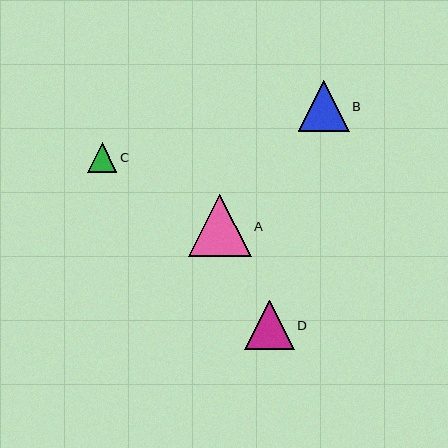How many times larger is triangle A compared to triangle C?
Triangle A is approximately 2.1 times the size of triangle C.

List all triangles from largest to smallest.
From largest to smallest: A, B, D, C.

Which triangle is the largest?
Triangle A is the largest with a size of approximately 63 pixels.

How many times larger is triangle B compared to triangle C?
Triangle B is approximately 1.7 times the size of triangle C.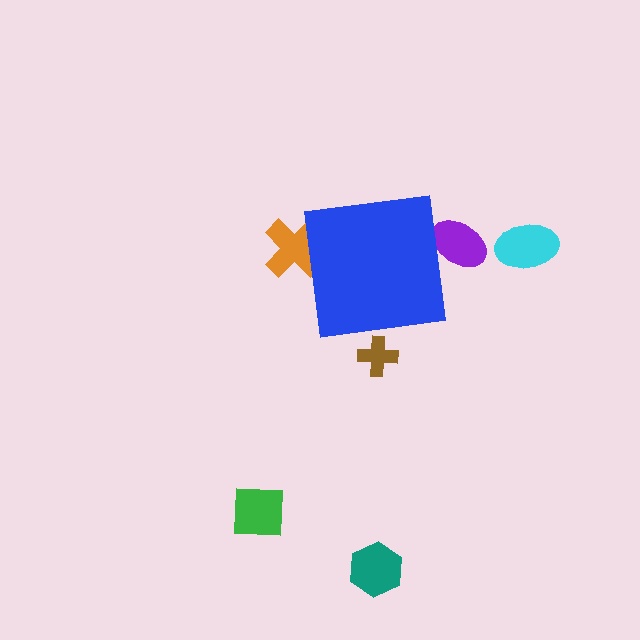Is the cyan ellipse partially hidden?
No, the cyan ellipse is fully visible.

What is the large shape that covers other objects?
A blue square.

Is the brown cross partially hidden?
Yes, the brown cross is partially hidden behind the blue square.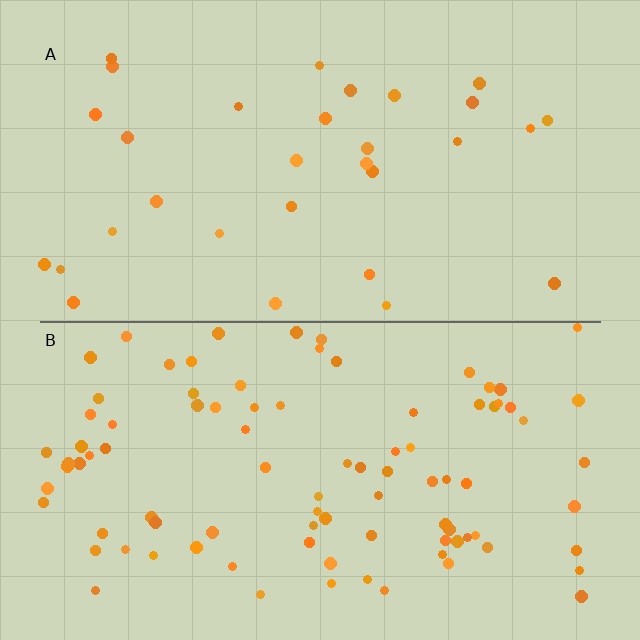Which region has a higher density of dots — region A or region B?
B (the bottom).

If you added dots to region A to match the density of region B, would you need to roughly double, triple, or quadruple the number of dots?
Approximately triple.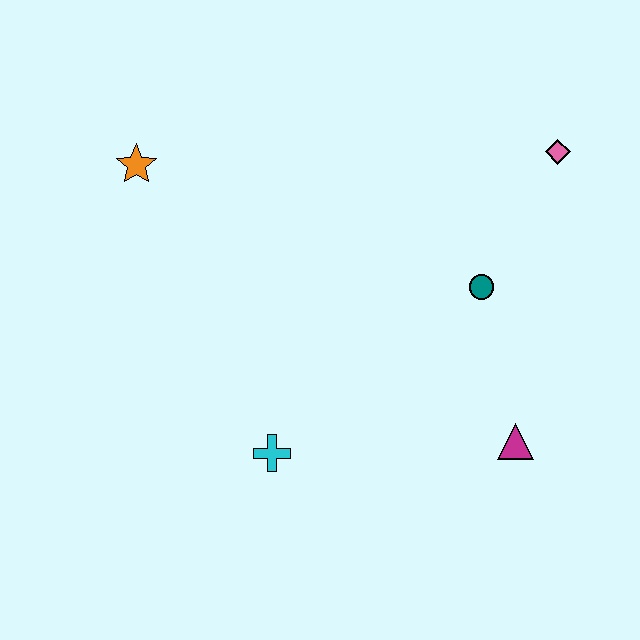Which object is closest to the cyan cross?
The magenta triangle is closest to the cyan cross.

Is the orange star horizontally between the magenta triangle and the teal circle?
No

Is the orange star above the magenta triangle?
Yes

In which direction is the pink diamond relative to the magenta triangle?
The pink diamond is above the magenta triangle.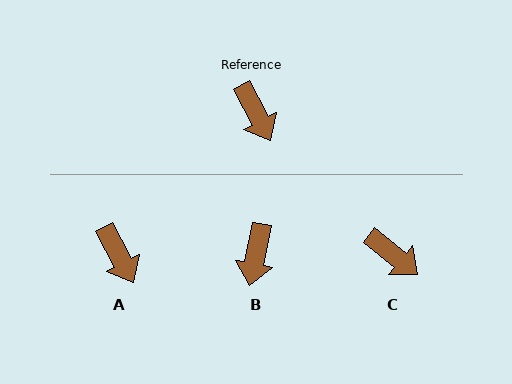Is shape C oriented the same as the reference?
No, it is off by about 23 degrees.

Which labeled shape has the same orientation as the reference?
A.